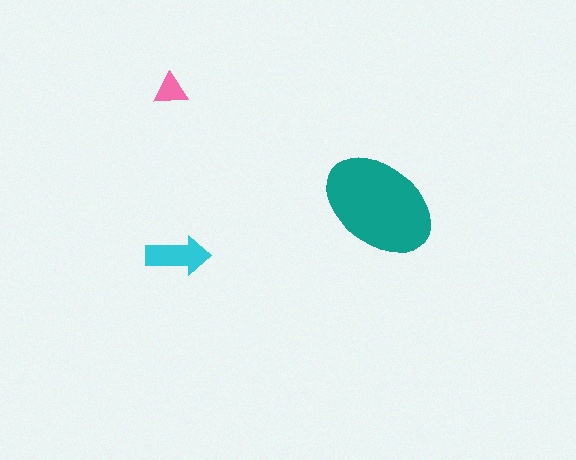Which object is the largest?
The teal ellipse.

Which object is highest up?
The pink triangle is topmost.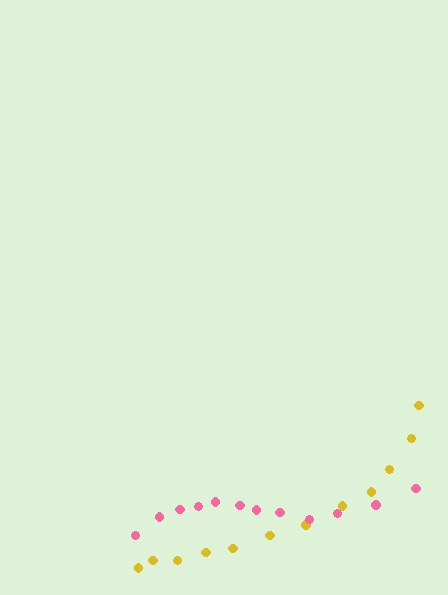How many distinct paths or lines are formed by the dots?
There are 2 distinct paths.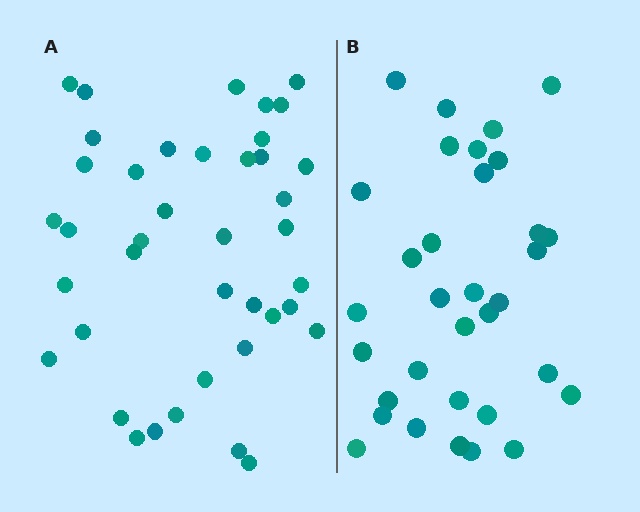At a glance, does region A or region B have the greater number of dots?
Region A (the left region) has more dots.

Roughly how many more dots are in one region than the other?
Region A has roughly 8 or so more dots than region B.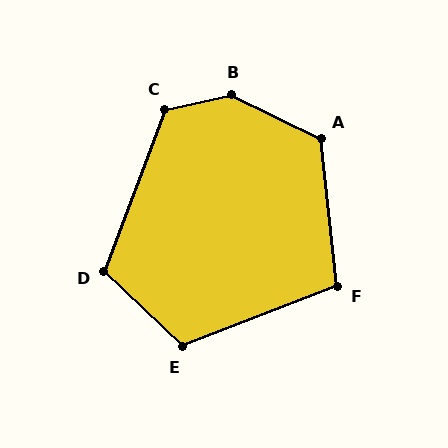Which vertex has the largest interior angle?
B, at approximately 142 degrees.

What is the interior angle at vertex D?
Approximately 113 degrees (obtuse).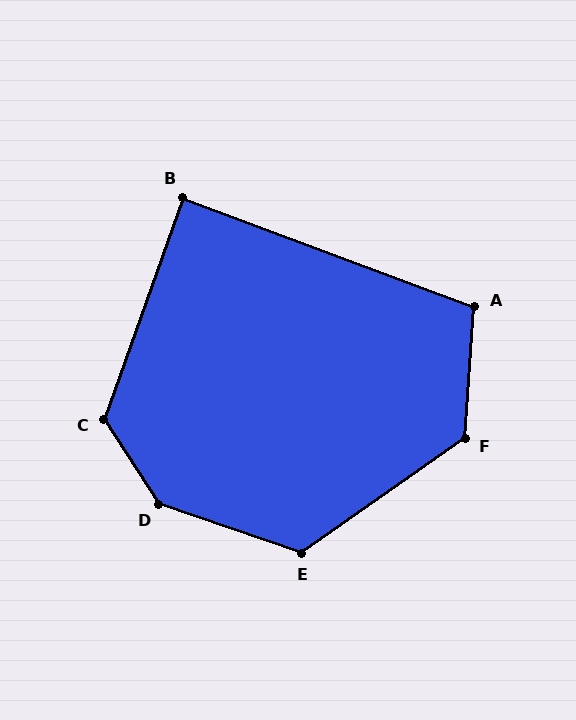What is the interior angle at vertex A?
Approximately 107 degrees (obtuse).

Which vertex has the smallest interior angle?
B, at approximately 89 degrees.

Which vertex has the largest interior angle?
D, at approximately 142 degrees.